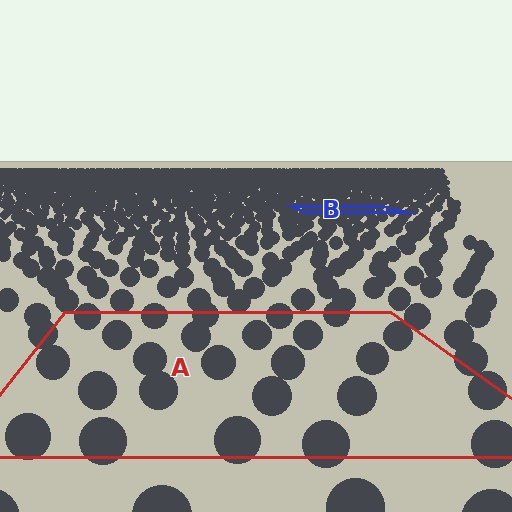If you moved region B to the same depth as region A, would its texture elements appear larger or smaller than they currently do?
They would appear larger. At a closer depth, the same texture elements are projected at a bigger on-screen size.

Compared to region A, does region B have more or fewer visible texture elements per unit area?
Region B has more texture elements per unit area — they are packed more densely because it is farther away.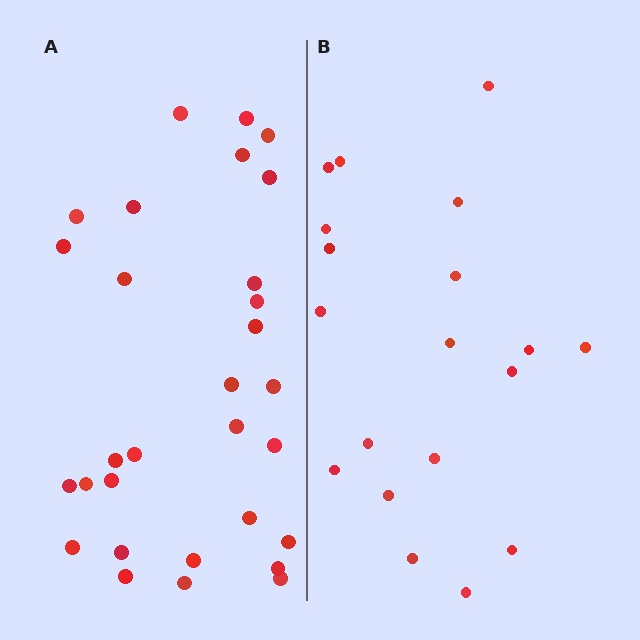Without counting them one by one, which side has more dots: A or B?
Region A (the left region) has more dots.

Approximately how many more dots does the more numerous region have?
Region A has roughly 12 or so more dots than region B.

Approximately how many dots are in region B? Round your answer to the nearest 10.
About 20 dots. (The exact count is 19, which rounds to 20.)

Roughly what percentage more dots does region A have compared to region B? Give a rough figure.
About 60% more.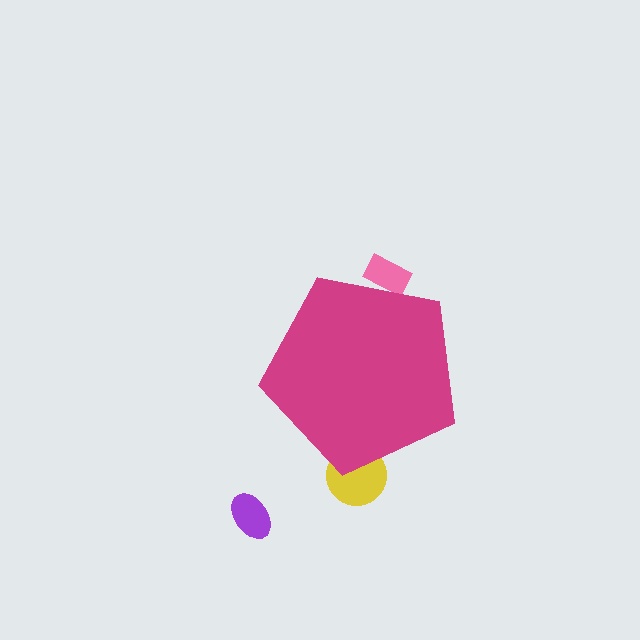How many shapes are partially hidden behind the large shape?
2 shapes are partially hidden.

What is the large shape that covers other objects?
A magenta pentagon.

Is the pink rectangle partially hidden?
Yes, the pink rectangle is partially hidden behind the magenta pentagon.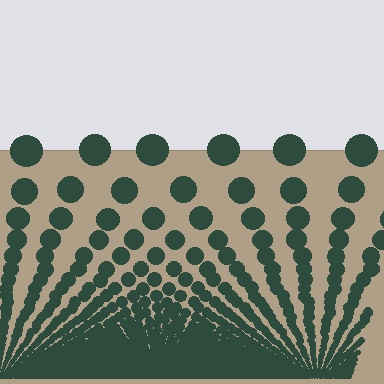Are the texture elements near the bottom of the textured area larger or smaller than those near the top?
Smaller. The gradient is inverted — elements near the bottom are smaller and denser.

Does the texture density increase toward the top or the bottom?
Density increases toward the bottom.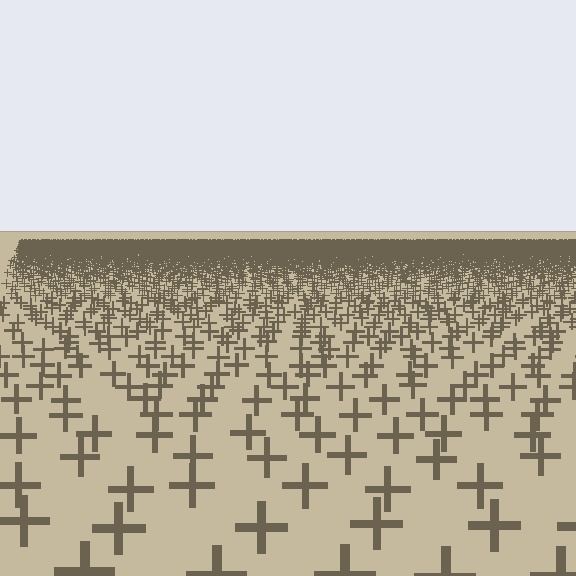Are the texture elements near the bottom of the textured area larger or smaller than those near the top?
Larger. Near the bottom, elements are closer to the viewer and appear at a bigger on-screen size.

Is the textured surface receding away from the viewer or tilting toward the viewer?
The surface is receding away from the viewer. Texture elements get smaller and denser toward the top.